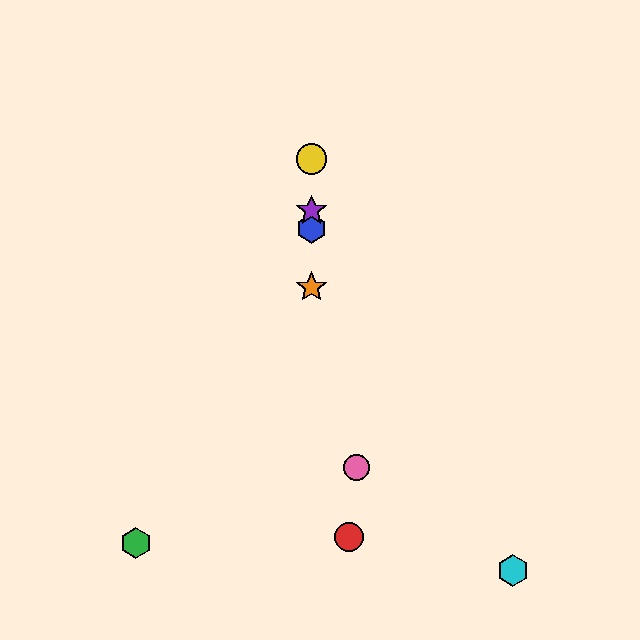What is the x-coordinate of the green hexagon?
The green hexagon is at x≈136.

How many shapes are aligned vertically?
4 shapes (the blue hexagon, the yellow circle, the purple star, the orange star) are aligned vertically.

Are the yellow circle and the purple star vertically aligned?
Yes, both are at x≈311.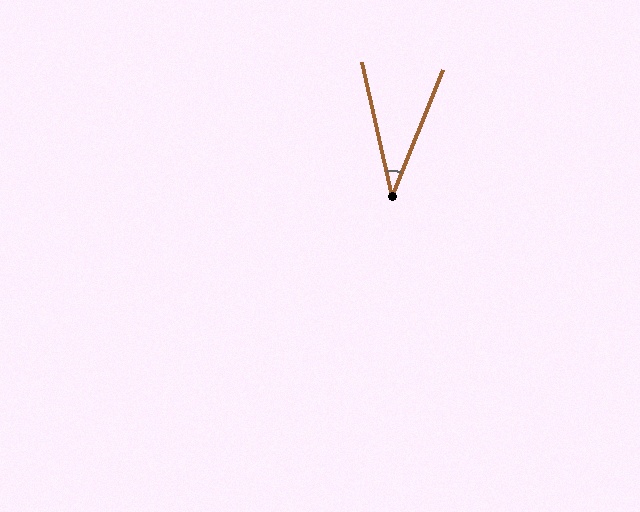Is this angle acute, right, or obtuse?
It is acute.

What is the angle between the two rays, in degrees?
Approximately 34 degrees.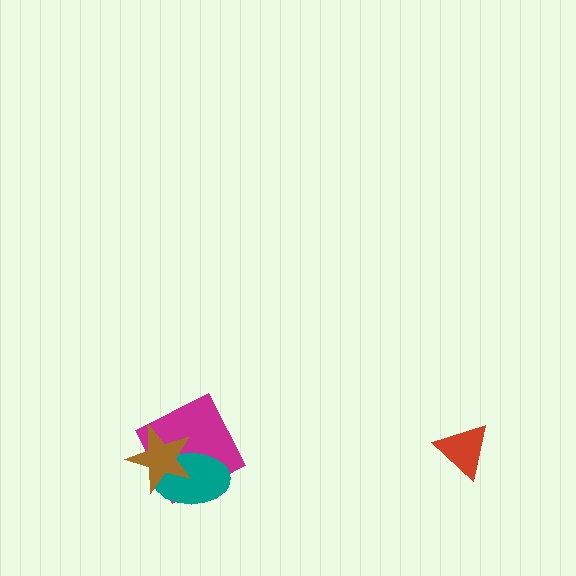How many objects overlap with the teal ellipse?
2 objects overlap with the teal ellipse.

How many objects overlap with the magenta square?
2 objects overlap with the magenta square.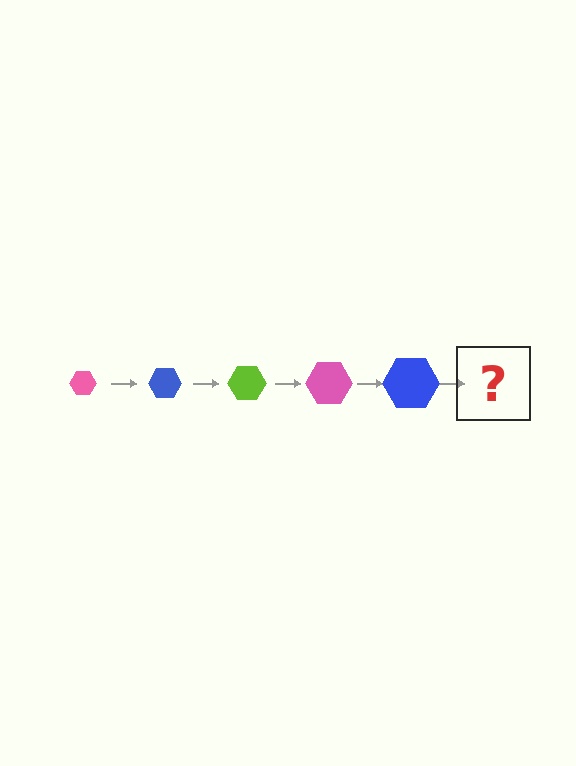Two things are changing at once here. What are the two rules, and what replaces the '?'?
The two rules are that the hexagon grows larger each step and the color cycles through pink, blue, and lime. The '?' should be a lime hexagon, larger than the previous one.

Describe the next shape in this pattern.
It should be a lime hexagon, larger than the previous one.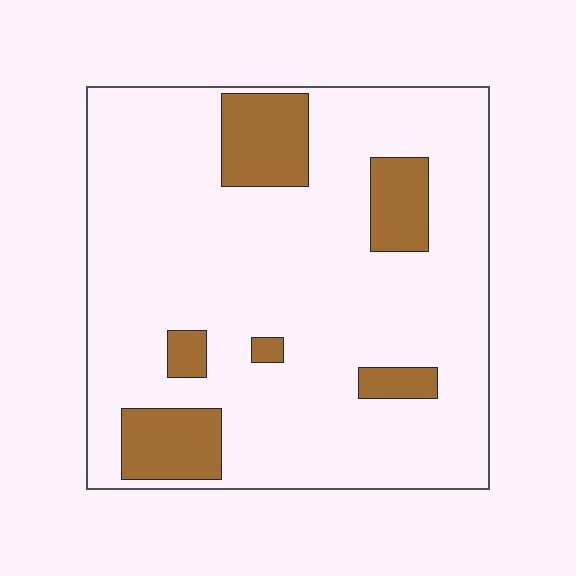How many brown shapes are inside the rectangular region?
6.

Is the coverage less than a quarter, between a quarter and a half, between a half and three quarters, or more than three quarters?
Less than a quarter.